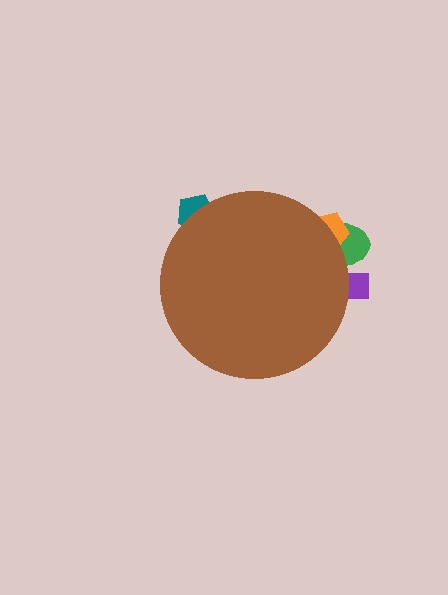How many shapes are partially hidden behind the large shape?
4 shapes are partially hidden.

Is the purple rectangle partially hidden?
Yes, the purple rectangle is partially hidden behind the brown circle.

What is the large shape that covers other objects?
A brown circle.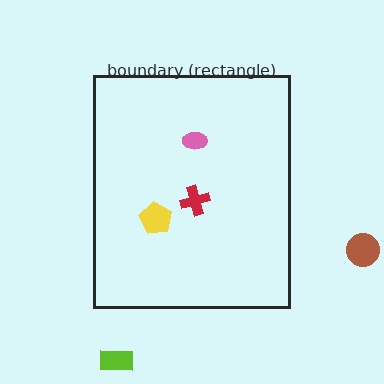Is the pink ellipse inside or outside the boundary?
Inside.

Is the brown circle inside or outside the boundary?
Outside.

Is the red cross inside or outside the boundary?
Inside.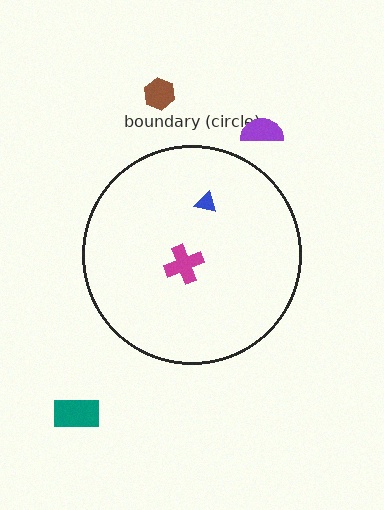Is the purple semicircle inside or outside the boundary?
Outside.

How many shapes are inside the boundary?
2 inside, 3 outside.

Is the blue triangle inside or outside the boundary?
Inside.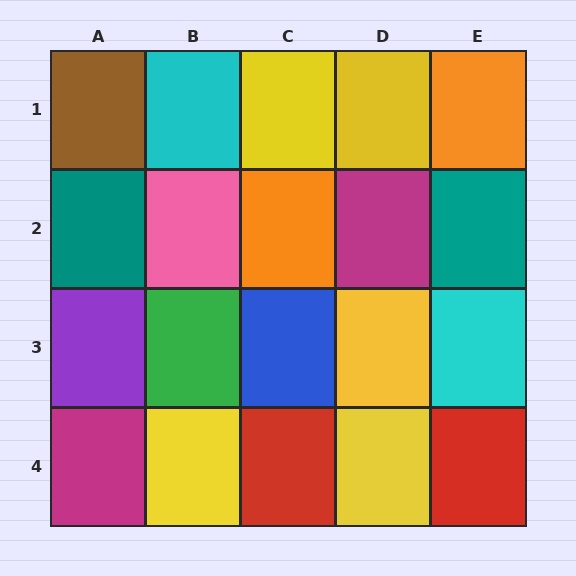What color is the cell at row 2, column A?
Teal.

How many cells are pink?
1 cell is pink.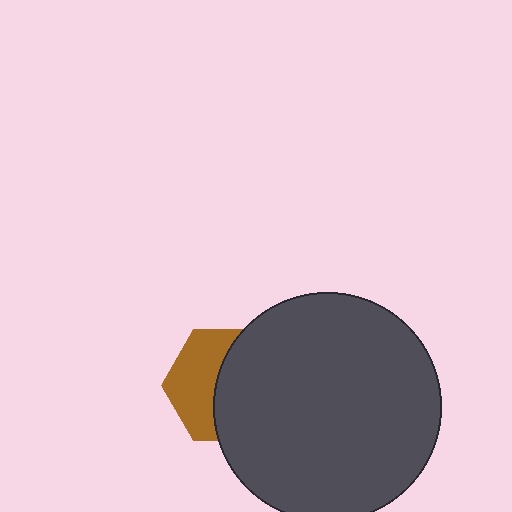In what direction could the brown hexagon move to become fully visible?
The brown hexagon could move left. That would shift it out from behind the dark gray circle entirely.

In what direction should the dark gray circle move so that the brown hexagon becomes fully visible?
The dark gray circle should move right. That is the shortest direction to clear the overlap and leave the brown hexagon fully visible.